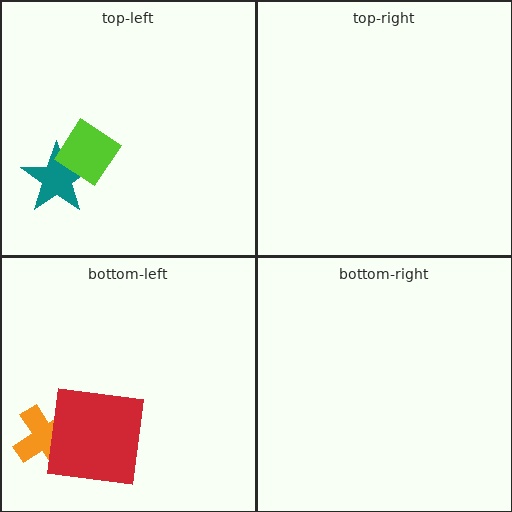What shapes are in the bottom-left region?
The orange cross, the red square.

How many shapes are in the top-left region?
2.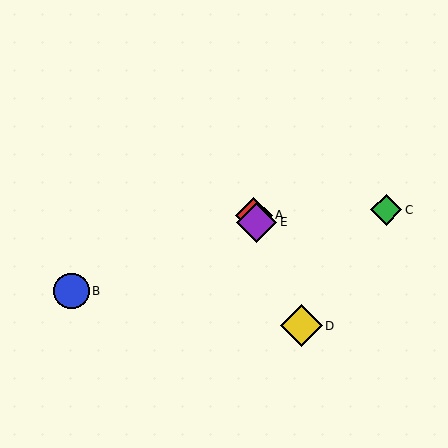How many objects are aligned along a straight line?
3 objects (A, D, E) are aligned along a straight line.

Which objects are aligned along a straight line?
Objects A, D, E are aligned along a straight line.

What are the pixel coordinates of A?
Object A is at (254, 216).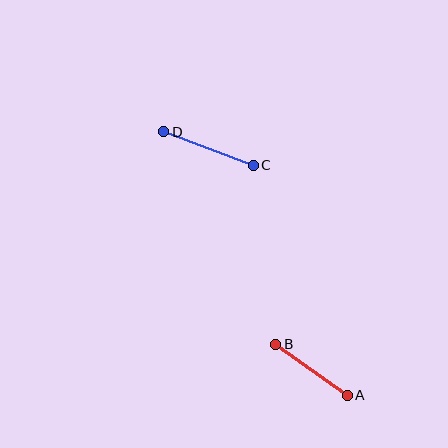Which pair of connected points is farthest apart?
Points C and D are farthest apart.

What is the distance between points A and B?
The distance is approximately 88 pixels.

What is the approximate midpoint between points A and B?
The midpoint is at approximately (311, 370) pixels.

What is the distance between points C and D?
The distance is approximately 95 pixels.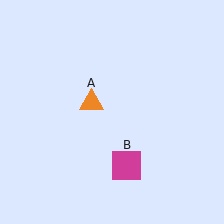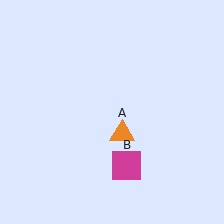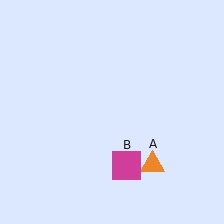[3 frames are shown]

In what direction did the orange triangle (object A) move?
The orange triangle (object A) moved down and to the right.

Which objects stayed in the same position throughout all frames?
Magenta square (object B) remained stationary.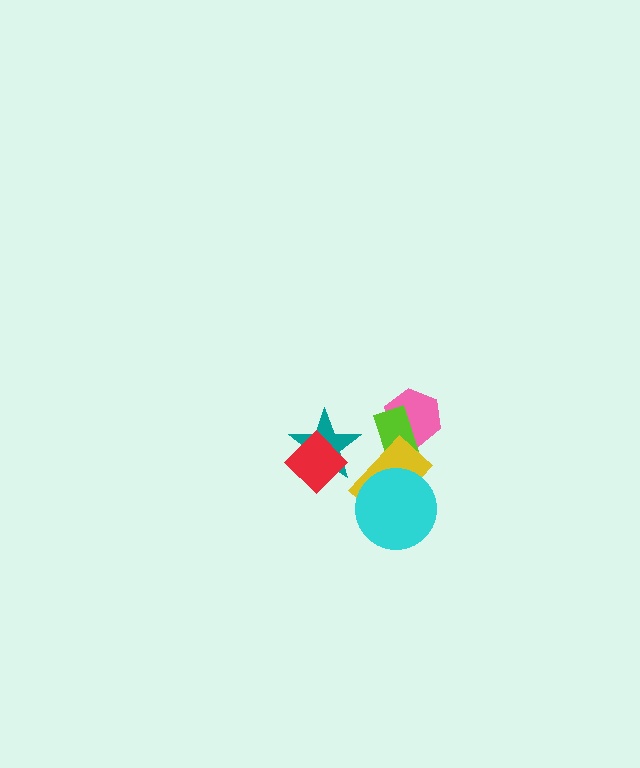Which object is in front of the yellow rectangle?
The cyan circle is in front of the yellow rectangle.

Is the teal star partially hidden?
Yes, it is partially covered by another shape.